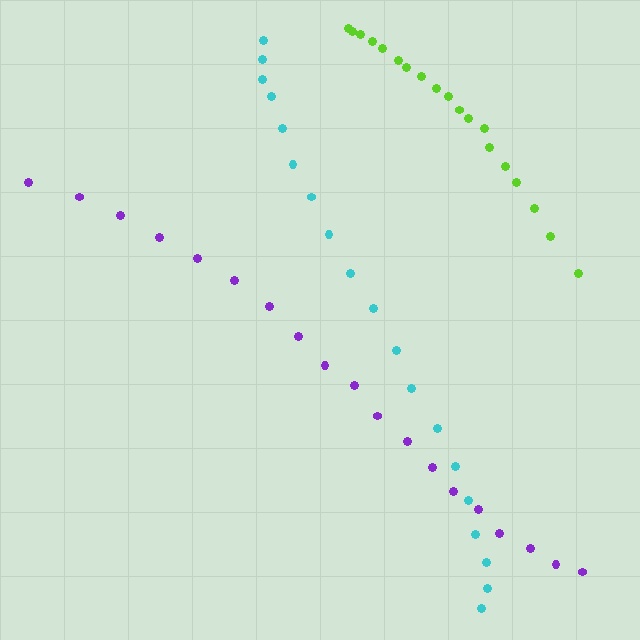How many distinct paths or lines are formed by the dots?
There are 3 distinct paths.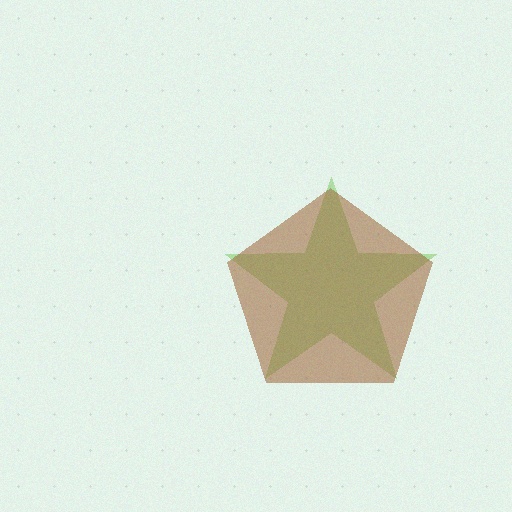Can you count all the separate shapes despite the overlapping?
Yes, there are 2 separate shapes.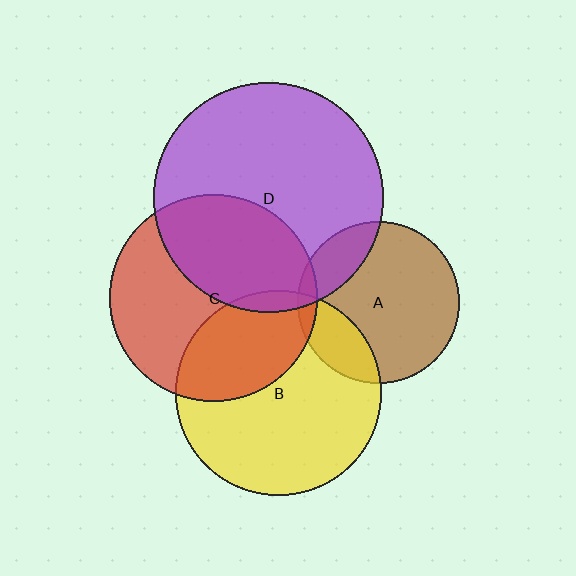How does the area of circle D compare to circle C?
Approximately 1.2 times.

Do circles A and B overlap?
Yes.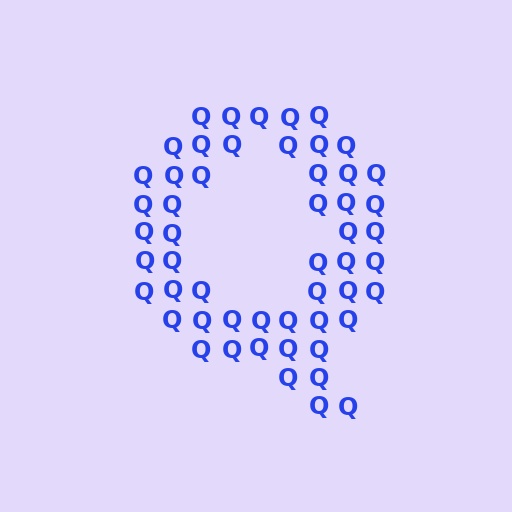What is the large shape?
The large shape is the letter Q.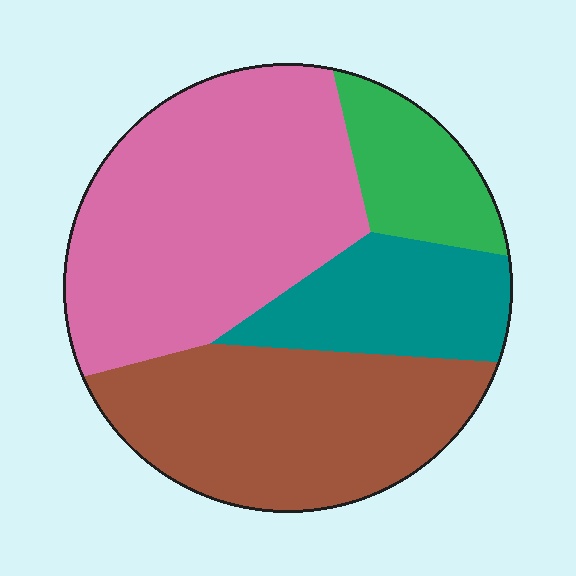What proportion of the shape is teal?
Teal takes up less than a quarter of the shape.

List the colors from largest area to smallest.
From largest to smallest: pink, brown, teal, green.